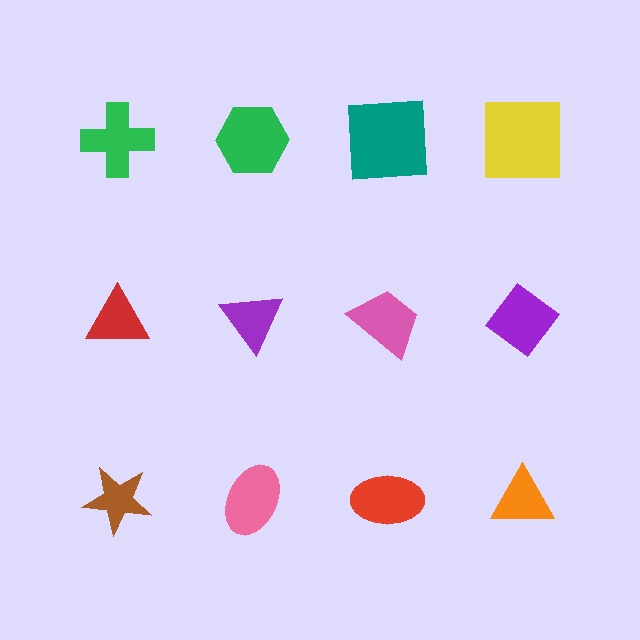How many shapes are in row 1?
4 shapes.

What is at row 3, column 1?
A brown star.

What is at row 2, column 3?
A pink trapezoid.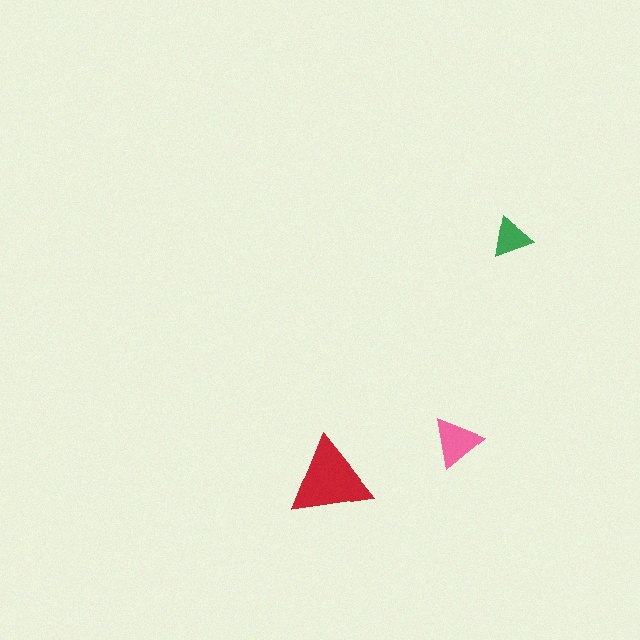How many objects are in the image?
There are 3 objects in the image.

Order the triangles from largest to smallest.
the red one, the pink one, the green one.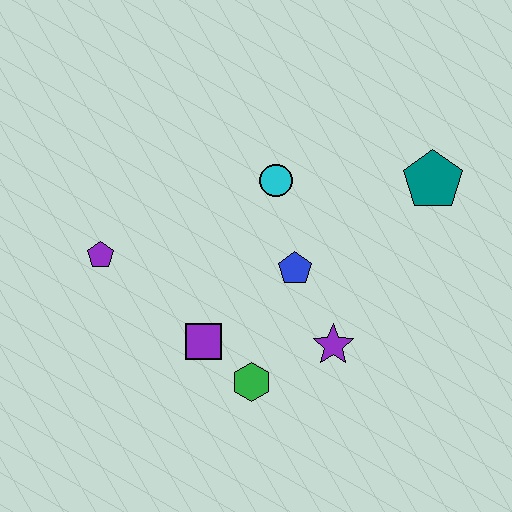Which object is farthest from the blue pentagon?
The purple pentagon is farthest from the blue pentagon.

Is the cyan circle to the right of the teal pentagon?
No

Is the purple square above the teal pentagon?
No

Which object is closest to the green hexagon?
The purple square is closest to the green hexagon.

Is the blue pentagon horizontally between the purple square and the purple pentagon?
No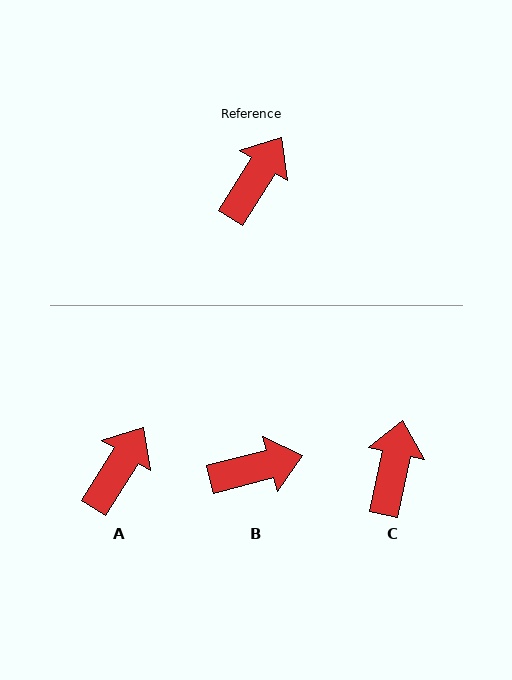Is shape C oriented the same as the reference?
No, it is off by about 20 degrees.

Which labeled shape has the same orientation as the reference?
A.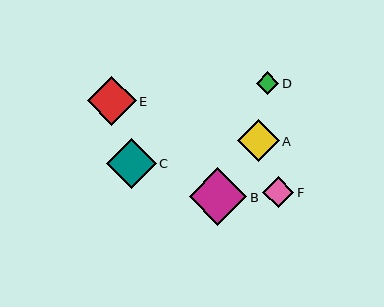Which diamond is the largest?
Diamond B is the largest with a size of approximately 58 pixels.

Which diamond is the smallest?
Diamond D is the smallest with a size of approximately 23 pixels.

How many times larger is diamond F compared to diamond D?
Diamond F is approximately 1.4 times the size of diamond D.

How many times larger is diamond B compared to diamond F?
Diamond B is approximately 1.9 times the size of diamond F.